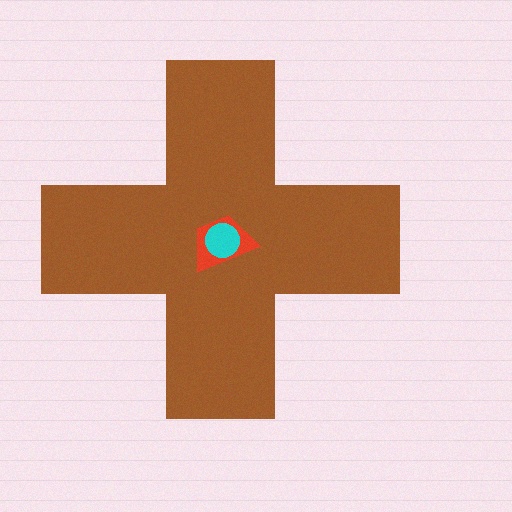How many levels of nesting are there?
3.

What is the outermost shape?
The brown cross.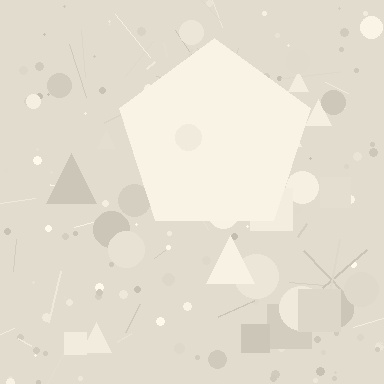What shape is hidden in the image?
A pentagon is hidden in the image.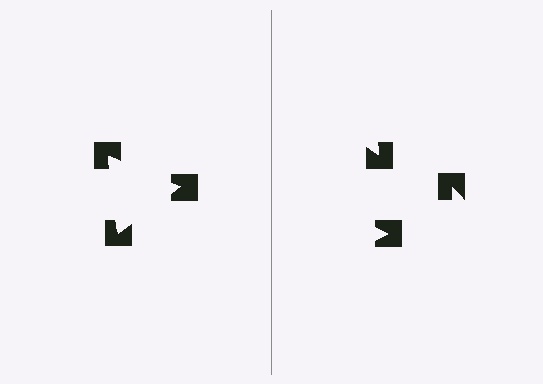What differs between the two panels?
The notched squares are positioned identically on both sides; only the wedge orientations differ. On the left they align to a triangle; on the right they are misaligned.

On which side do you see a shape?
An illusory triangle appears on the left side. On the right side the wedge cuts are rotated, so no coherent shape forms.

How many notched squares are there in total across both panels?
6 — 3 on each side.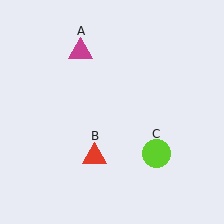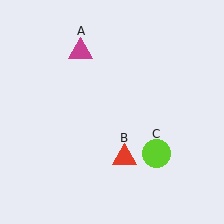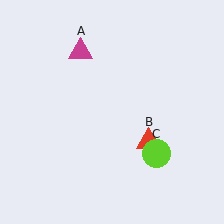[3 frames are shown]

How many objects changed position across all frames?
1 object changed position: red triangle (object B).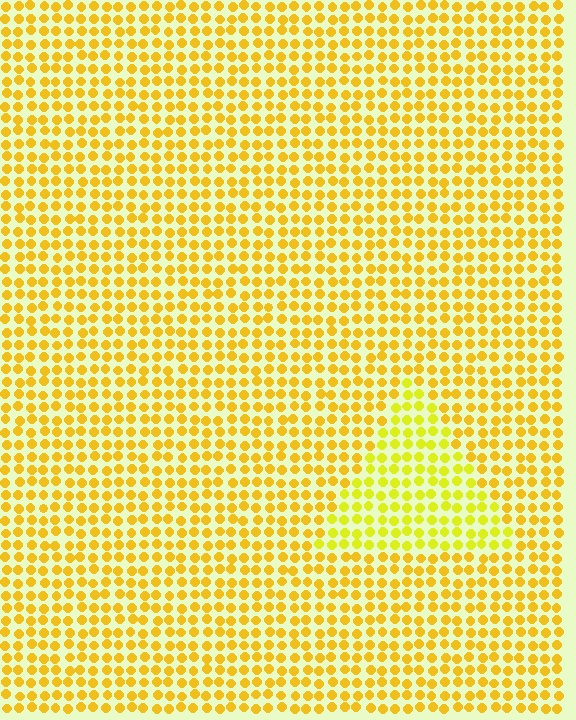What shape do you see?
I see a triangle.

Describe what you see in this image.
The image is filled with small yellow elements in a uniform arrangement. A triangle-shaped region is visible where the elements are tinted to a slightly different hue, forming a subtle color boundary.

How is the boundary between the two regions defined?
The boundary is defined purely by a slight shift in hue (about 20 degrees). Spacing, size, and orientation are identical on both sides.